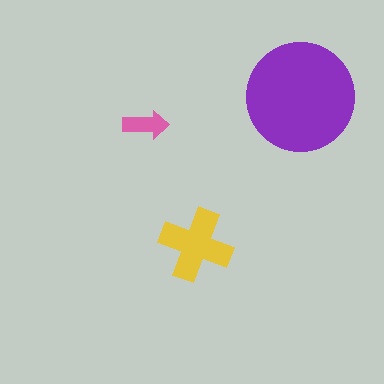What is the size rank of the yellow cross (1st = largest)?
2nd.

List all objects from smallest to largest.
The pink arrow, the yellow cross, the purple circle.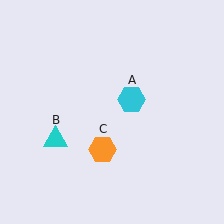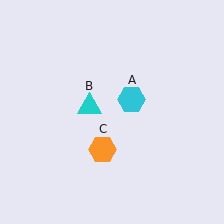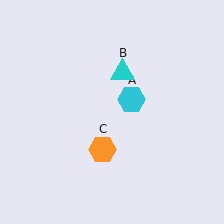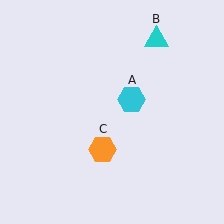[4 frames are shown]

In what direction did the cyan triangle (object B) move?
The cyan triangle (object B) moved up and to the right.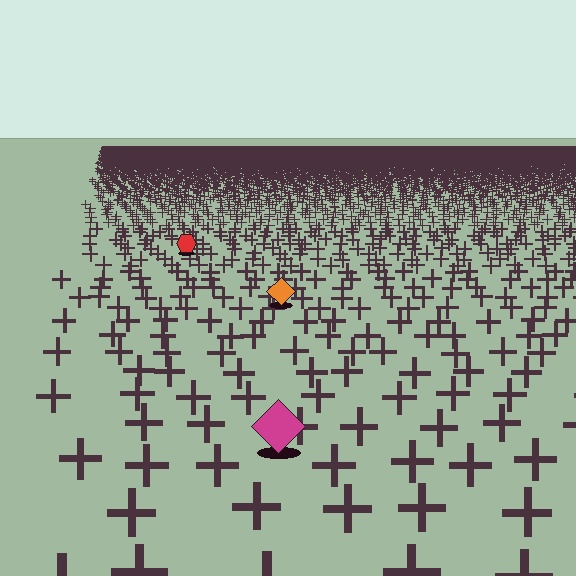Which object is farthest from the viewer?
The red hexagon is farthest from the viewer. It appears smaller and the ground texture around it is denser.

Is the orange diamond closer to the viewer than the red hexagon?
Yes. The orange diamond is closer — you can tell from the texture gradient: the ground texture is coarser near it.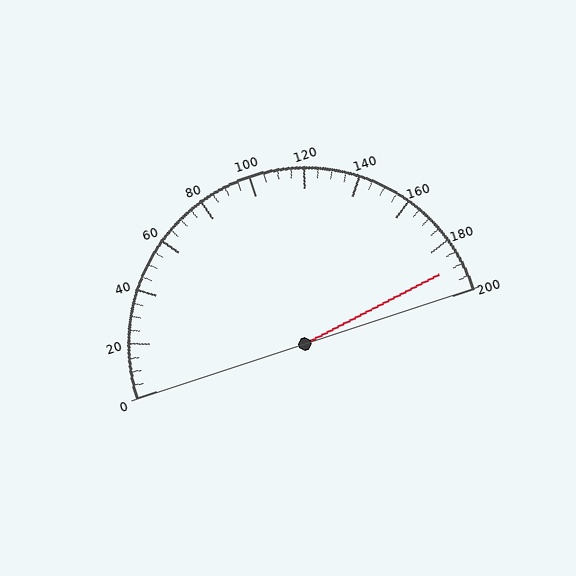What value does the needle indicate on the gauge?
The needle indicates approximately 190.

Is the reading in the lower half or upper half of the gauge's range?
The reading is in the upper half of the range (0 to 200).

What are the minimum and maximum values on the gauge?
The gauge ranges from 0 to 200.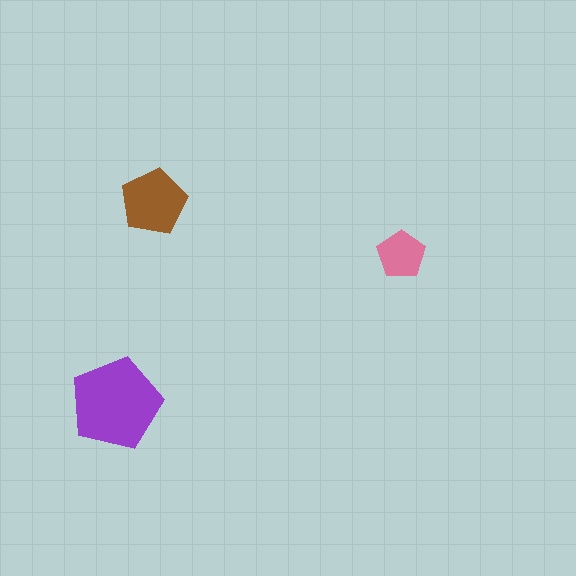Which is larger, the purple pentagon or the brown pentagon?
The purple one.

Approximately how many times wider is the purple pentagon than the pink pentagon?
About 2 times wider.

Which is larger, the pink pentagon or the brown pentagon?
The brown one.